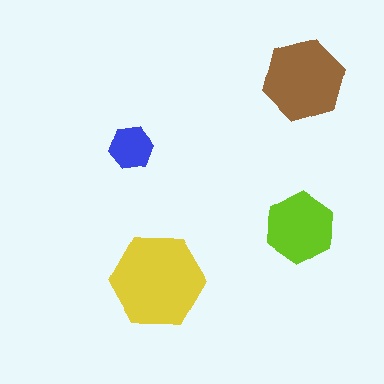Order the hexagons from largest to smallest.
the yellow one, the brown one, the lime one, the blue one.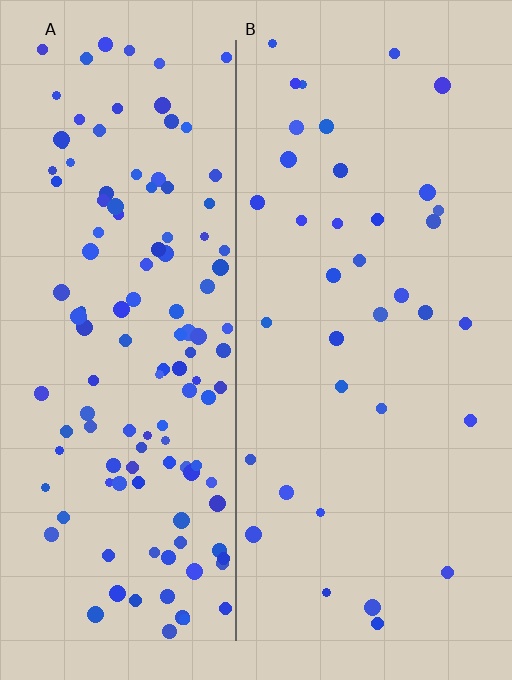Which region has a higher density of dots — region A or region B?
A (the left).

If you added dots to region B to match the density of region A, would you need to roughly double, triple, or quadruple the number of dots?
Approximately quadruple.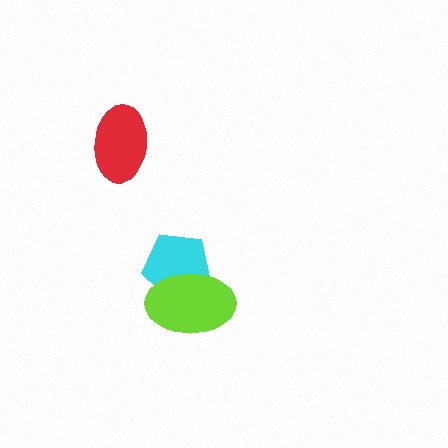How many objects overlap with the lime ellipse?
1 object overlaps with the lime ellipse.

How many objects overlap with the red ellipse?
0 objects overlap with the red ellipse.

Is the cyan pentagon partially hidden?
Yes, it is partially covered by another shape.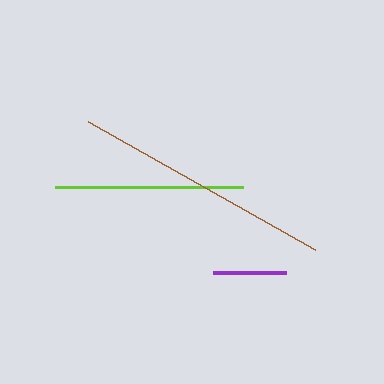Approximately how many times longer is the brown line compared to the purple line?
The brown line is approximately 3.5 times the length of the purple line.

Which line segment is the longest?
The brown line is the longest at approximately 260 pixels.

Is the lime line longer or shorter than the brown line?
The brown line is longer than the lime line.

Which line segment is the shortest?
The purple line is the shortest at approximately 74 pixels.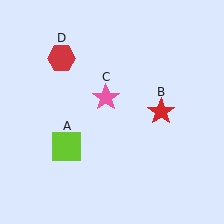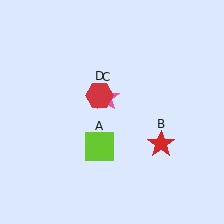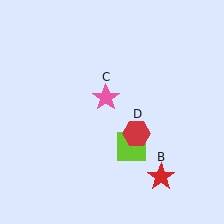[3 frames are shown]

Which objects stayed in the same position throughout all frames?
Pink star (object C) remained stationary.